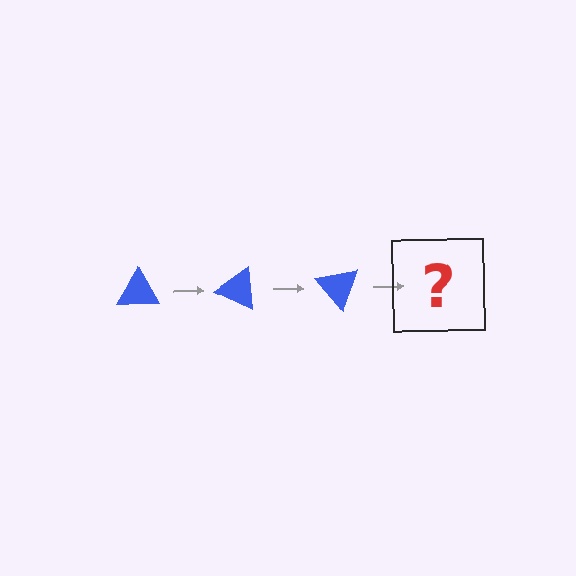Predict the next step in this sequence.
The next step is a blue triangle rotated 75 degrees.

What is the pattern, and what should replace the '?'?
The pattern is that the triangle rotates 25 degrees each step. The '?' should be a blue triangle rotated 75 degrees.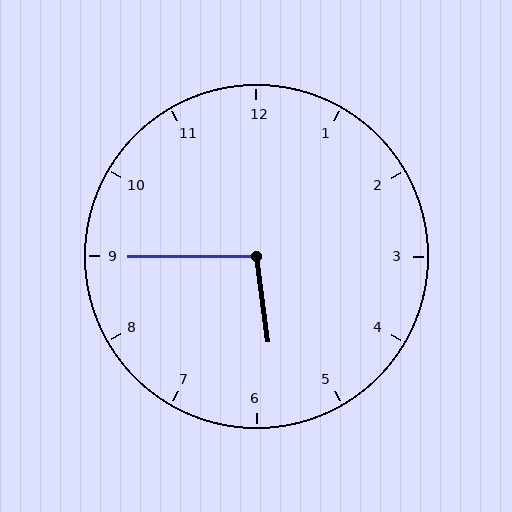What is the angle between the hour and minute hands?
Approximately 98 degrees.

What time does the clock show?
5:45.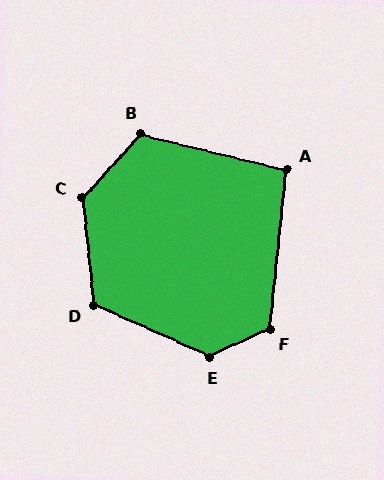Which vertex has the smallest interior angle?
A, at approximately 98 degrees.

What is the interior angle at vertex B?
Approximately 119 degrees (obtuse).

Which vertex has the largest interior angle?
C, at approximately 131 degrees.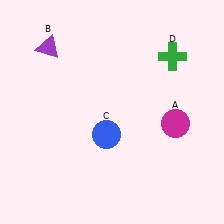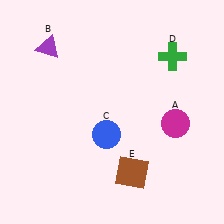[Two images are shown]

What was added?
A brown square (E) was added in Image 2.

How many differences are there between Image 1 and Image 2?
There is 1 difference between the two images.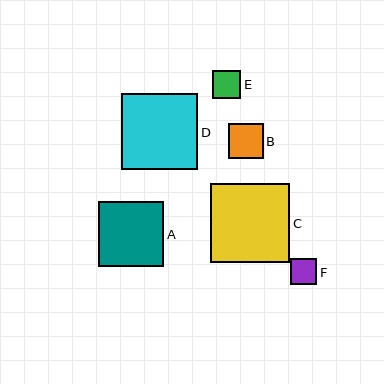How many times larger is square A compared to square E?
Square A is approximately 2.3 times the size of square E.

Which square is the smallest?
Square F is the smallest with a size of approximately 27 pixels.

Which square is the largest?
Square C is the largest with a size of approximately 79 pixels.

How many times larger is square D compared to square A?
Square D is approximately 1.2 times the size of square A.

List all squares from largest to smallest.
From largest to smallest: C, D, A, B, E, F.